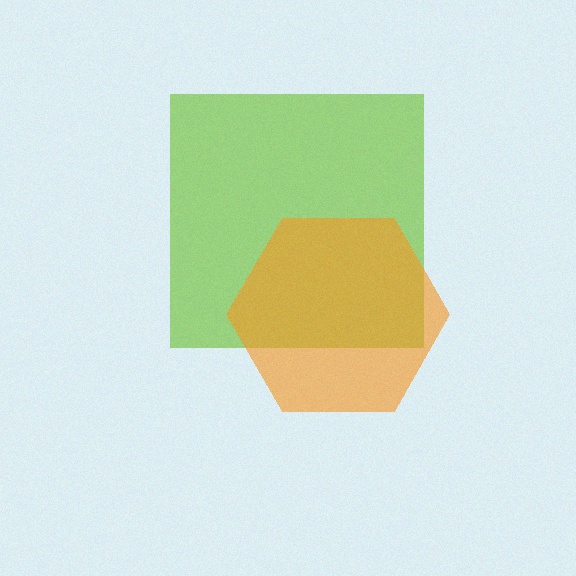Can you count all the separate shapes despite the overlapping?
Yes, there are 2 separate shapes.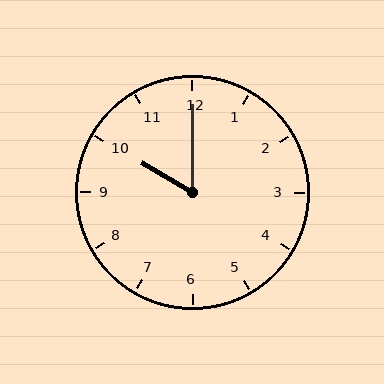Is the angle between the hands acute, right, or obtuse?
It is acute.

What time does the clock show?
10:00.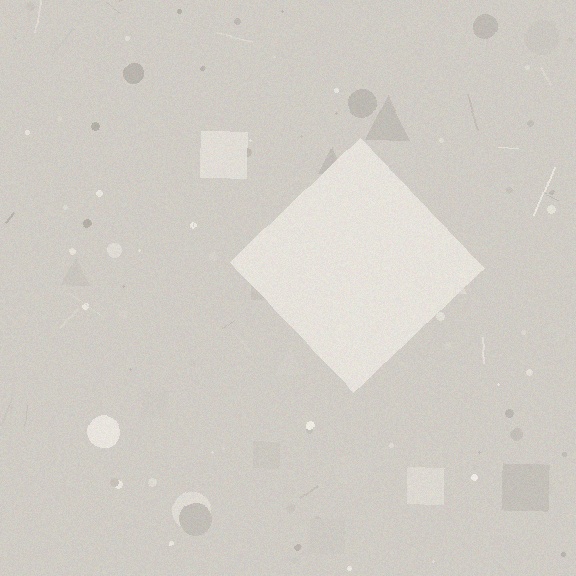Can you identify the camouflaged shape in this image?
The camouflaged shape is a diamond.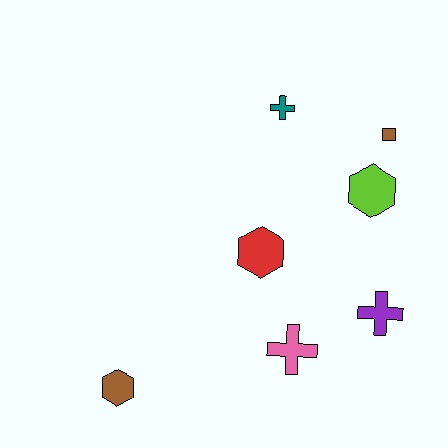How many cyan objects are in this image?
There are no cyan objects.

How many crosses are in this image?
There are 3 crosses.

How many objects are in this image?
There are 7 objects.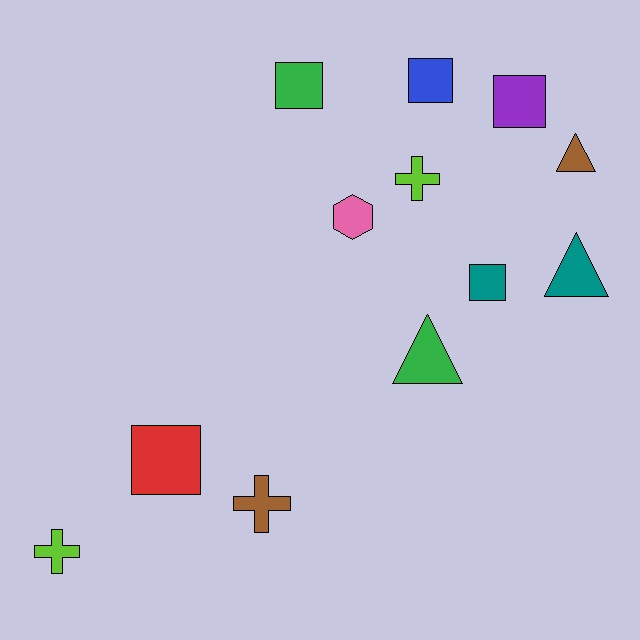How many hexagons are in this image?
There is 1 hexagon.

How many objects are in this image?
There are 12 objects.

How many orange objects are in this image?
There are no orange objects.